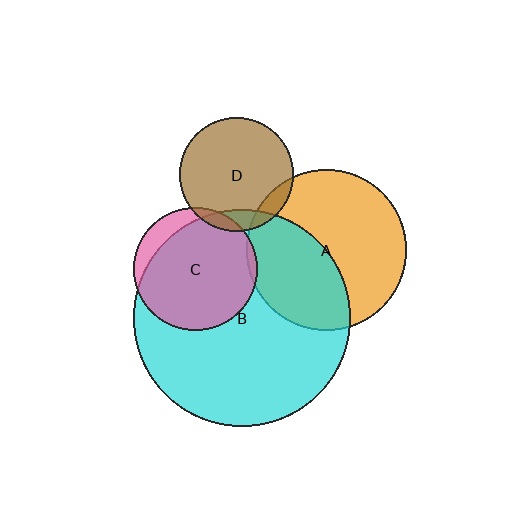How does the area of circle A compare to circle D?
Approximately 2.0 times.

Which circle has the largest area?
Circle B (cyan).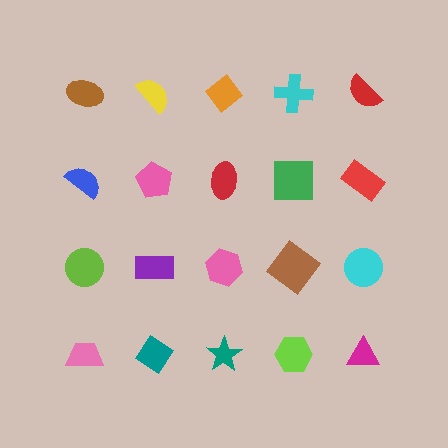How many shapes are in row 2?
5 shapes.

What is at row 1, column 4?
A cyan cross.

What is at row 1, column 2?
A yellow semicircle.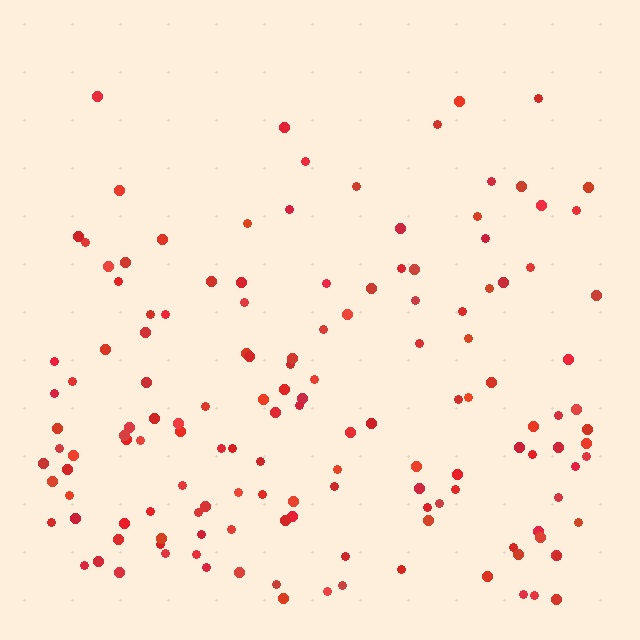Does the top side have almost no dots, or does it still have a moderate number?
Still a moderate number, just noticeably fewer than the bottom.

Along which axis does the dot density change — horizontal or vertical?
Vertical.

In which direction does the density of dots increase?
From top to bottom, with the bottom side densest.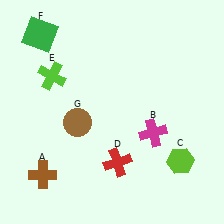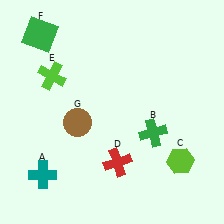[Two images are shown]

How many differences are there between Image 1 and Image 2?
There are 2 differences between the two images.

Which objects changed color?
A changed from brown to teal. B changed from magenta to green.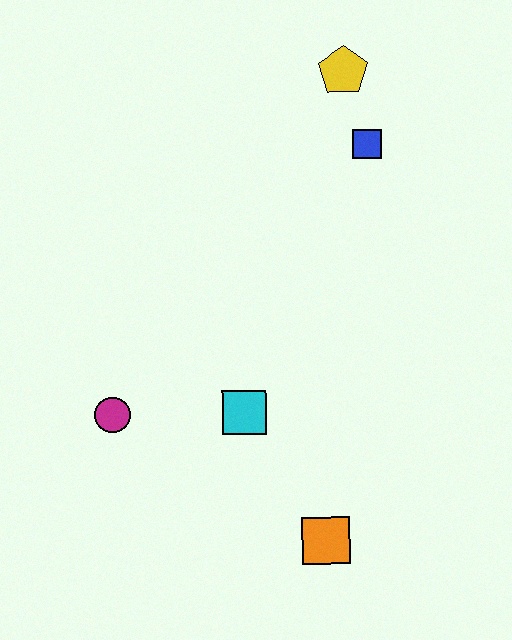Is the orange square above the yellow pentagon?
No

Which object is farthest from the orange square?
The yellow pentagon is farthest from the orange square.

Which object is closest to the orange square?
The cyan square is closest to the orange square.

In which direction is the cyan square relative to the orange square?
The cyan square is above the orange square.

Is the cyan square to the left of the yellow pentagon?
Yes